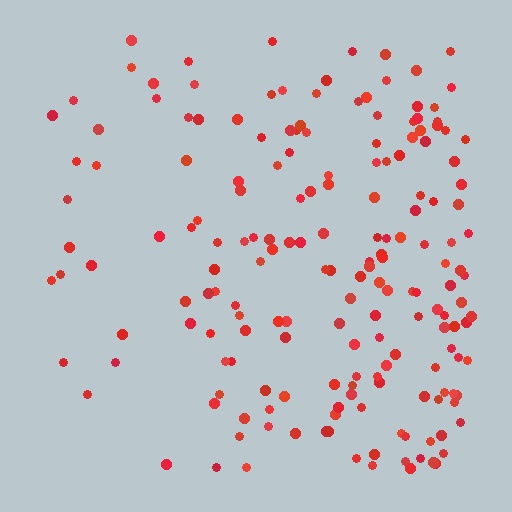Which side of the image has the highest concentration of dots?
The right.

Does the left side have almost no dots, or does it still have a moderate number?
Still a moderate number, just noticeably fewer than the right.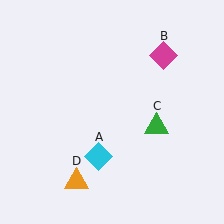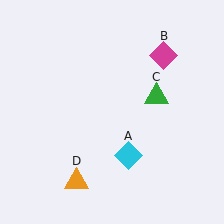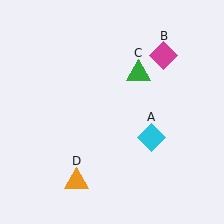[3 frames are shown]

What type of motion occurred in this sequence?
The cyan diamond (object A), green triangle (object C) rotated counterclockwise around the center of the scene.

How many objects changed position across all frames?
2 objects changed position: cyan diamond (object A), green triangle (object C).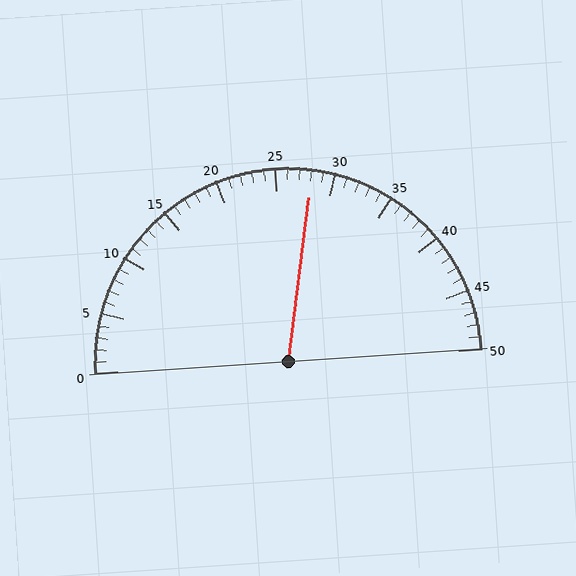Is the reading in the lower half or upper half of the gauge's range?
The reading is in the upper half of the range (0 to 50).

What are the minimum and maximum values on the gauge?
The gauge ranges from 0 to 50.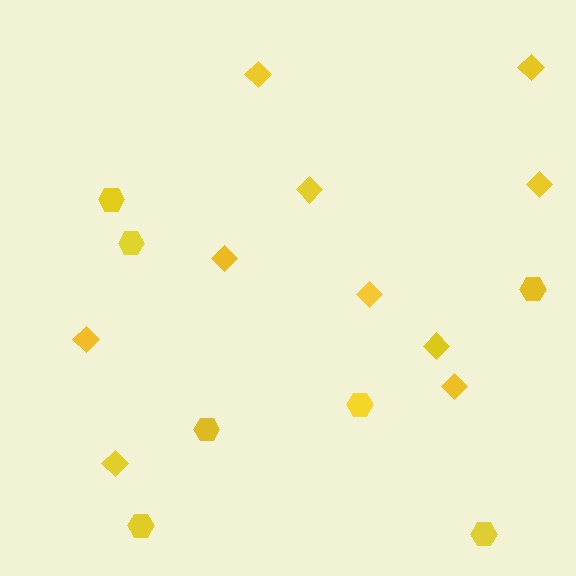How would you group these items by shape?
There are 2 groups: one group of hexagons (7) and one group of diamonds (10).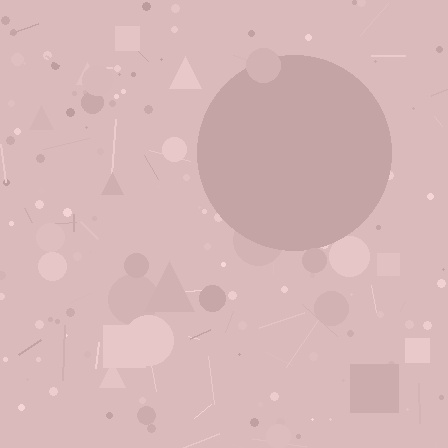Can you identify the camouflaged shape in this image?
The camouflaged shape is a circle.